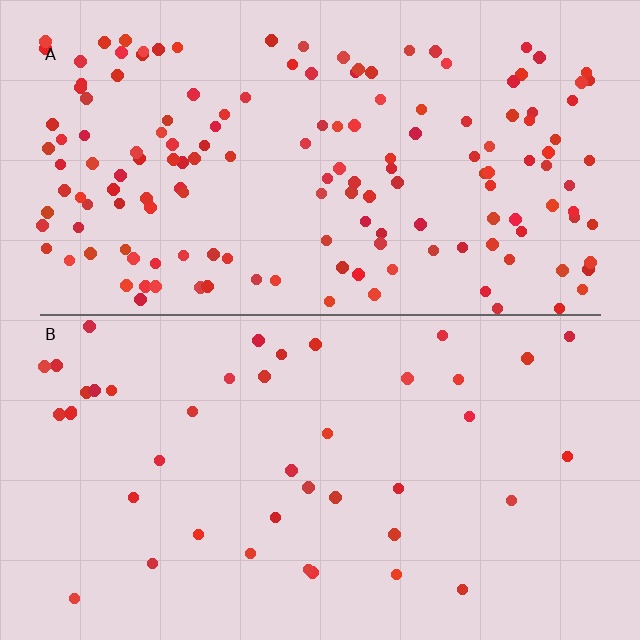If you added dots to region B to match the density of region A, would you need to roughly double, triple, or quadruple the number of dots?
Approximately quadruple.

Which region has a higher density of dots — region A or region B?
A (the top).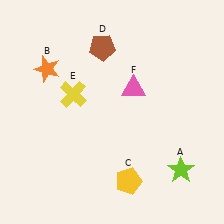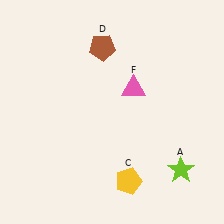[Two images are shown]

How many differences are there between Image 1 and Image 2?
There are 2 differences between the two images.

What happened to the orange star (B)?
The orange star (B) was removed in Image 2. It was in the top-left area of Image 1.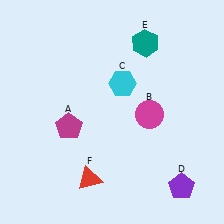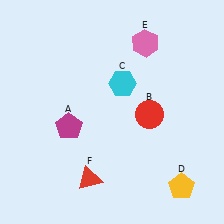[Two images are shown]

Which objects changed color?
B changed from magenta to red. D changed from purple to yellow. E changed from teal to pink.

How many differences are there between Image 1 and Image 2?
There are 3 differences between the two images.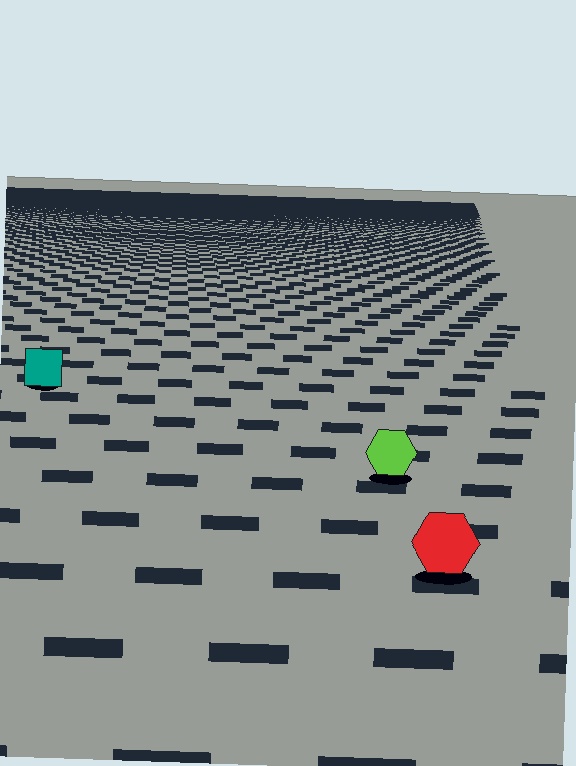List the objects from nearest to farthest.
From nearest to farthest: the red hexagon, the lime hexagon, the teal square.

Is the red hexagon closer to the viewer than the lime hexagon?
Yes. The red hexagon is closer — you can tell from the texture gradient: the ground texture is coarser near it.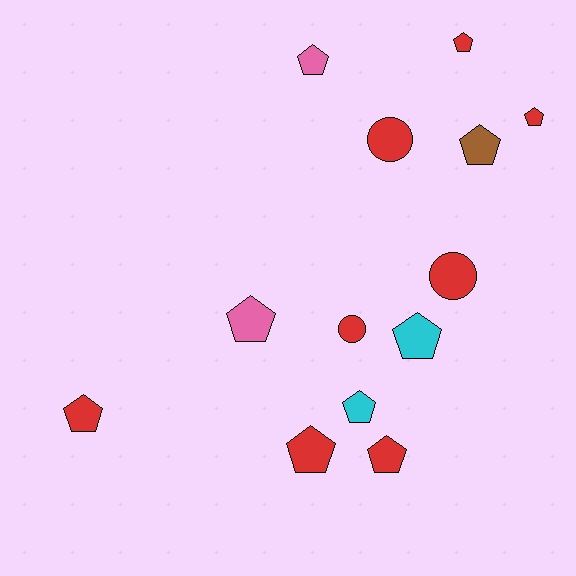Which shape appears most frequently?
Pentagon, with 10 objects.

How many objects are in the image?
There are 13 objects.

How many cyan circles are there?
There are no cyan circles.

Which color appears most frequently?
Red, with 8 objects.